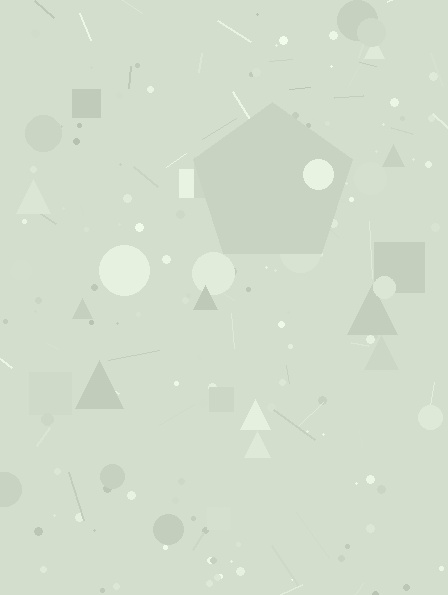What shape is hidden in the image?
A pentagon is hidden in the image.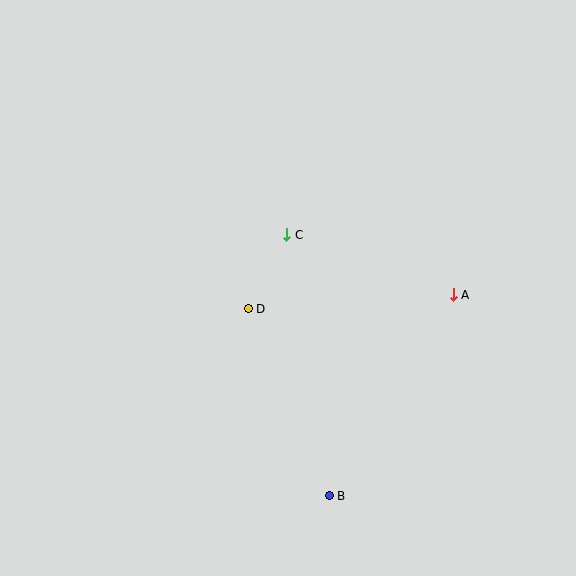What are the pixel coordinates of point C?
Point C is at (287, 235).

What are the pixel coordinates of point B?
Point B is at (329, 496).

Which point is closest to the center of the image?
Point D at (248, 309) is closest to the center.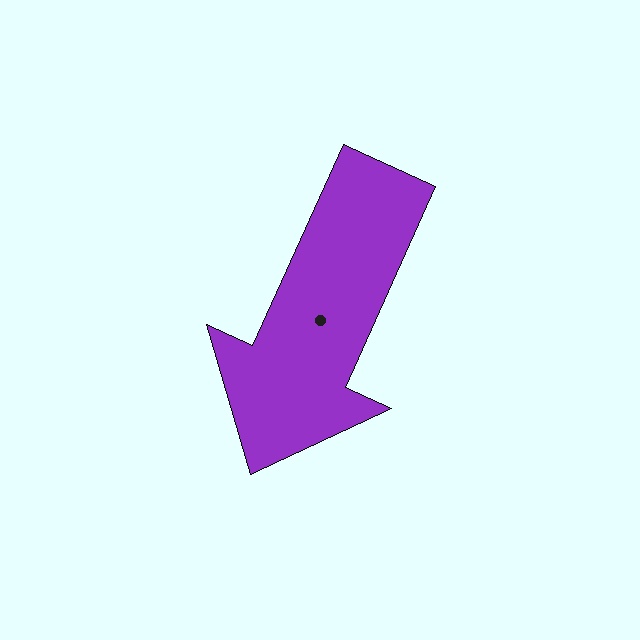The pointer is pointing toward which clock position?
Roughly 7 o'clock.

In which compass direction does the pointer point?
Southwest.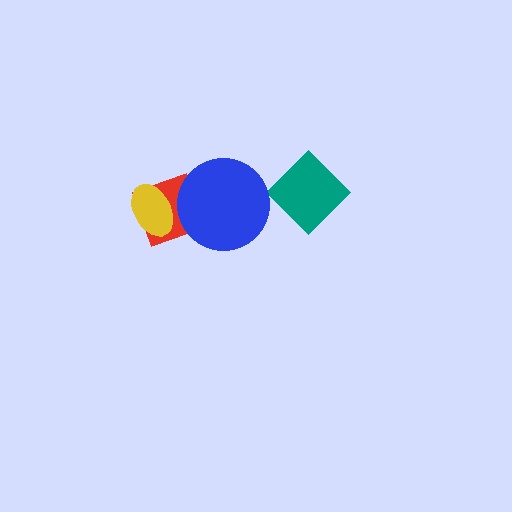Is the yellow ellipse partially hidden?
No, no other shape covers it.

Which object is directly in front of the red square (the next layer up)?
The yellow ellipse is directly in front of the red square.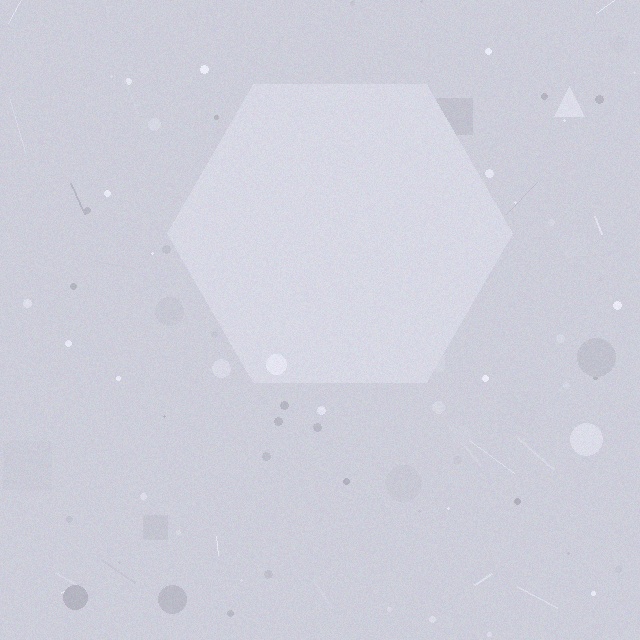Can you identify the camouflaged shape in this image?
The camouflaged shape is a hexagon.